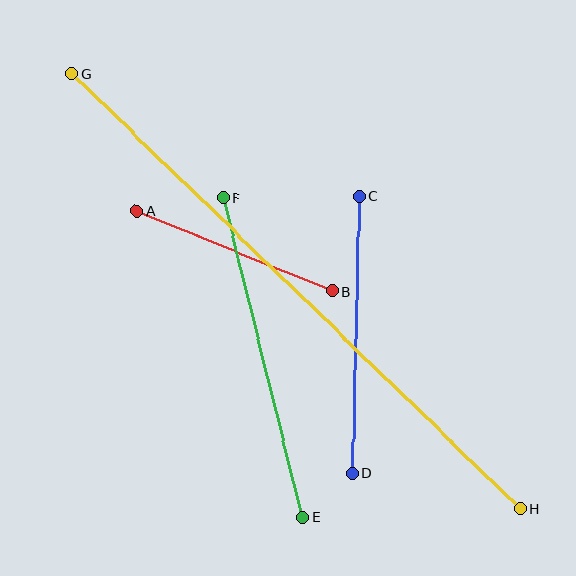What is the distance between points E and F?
The distance is approximately 329 pixels.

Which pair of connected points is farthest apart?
Points G and H are farthest apart.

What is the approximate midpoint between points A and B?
The midpoint is at approximately (234, 251) pixels.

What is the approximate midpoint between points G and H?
The midpoint is at approximately (296, 291) pixels.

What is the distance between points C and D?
The distance is approximately 277 pixels.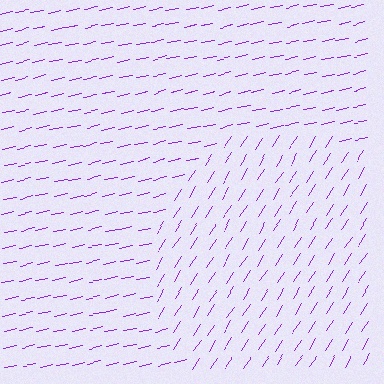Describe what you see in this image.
The image is filled with small purple line segments. A circle region in the image has lines oriented differently from the surrounding lines, creating a visible texture boundary.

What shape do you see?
I see a circle.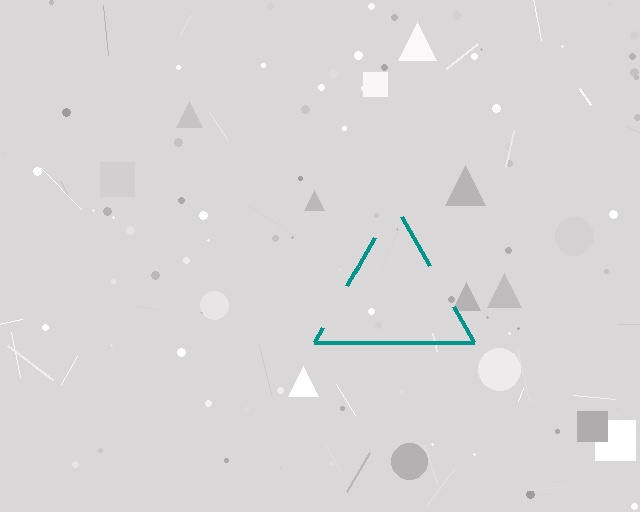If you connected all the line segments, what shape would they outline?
They would outline a triangle.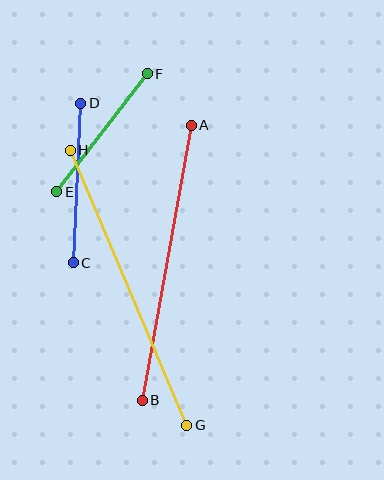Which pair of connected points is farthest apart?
Points G and H are farthest apart.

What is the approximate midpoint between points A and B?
The midpoint is at approximately (167, 263) pixels.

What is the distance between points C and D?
The distance is approximately 160 pixels.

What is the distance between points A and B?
The distance is approximately 279 pixels.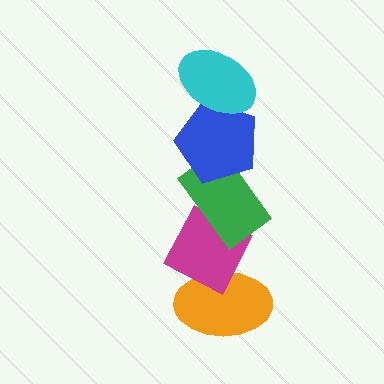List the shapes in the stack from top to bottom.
From top to bottom: the cyan ellipse, the blue pentagon, the green rectangle, the magenta diamond, the orange ellipse.